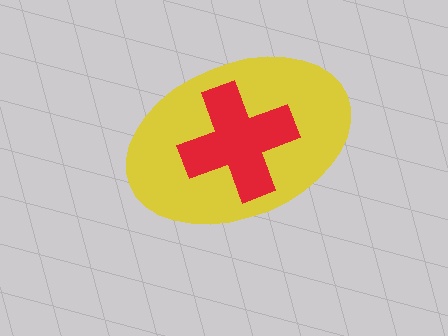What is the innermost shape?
The red cross.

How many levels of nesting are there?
2.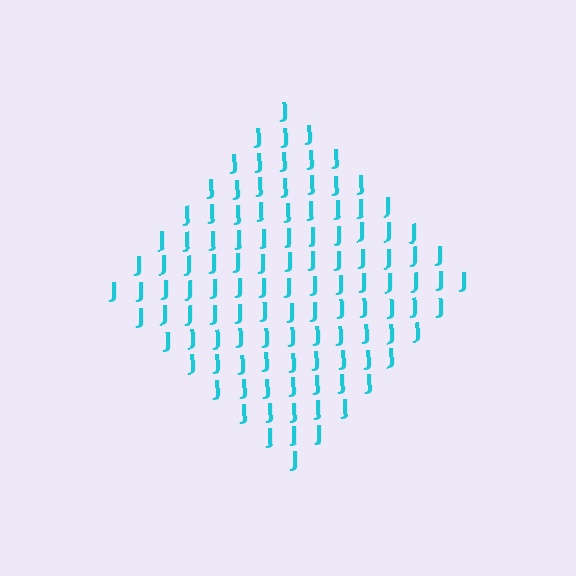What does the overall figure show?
The overall figure shows a diamond.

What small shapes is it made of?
It is made of small letter J's.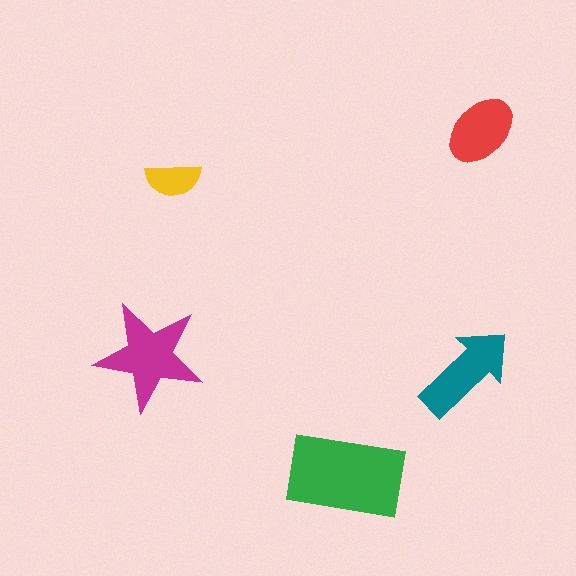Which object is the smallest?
The yellow semicircle.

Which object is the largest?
The green rectangle.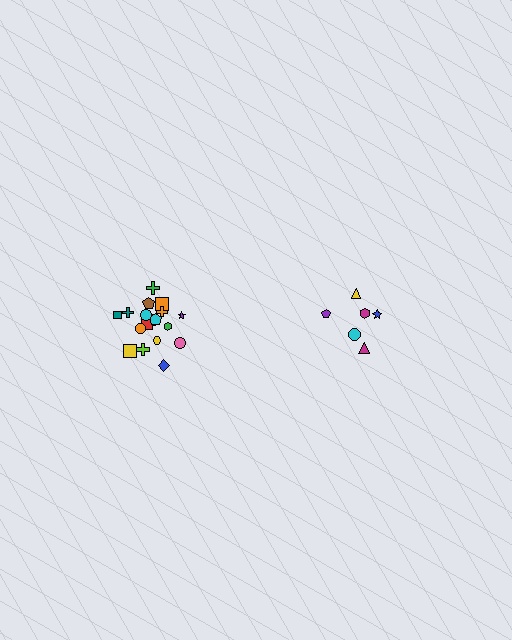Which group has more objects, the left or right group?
The left group.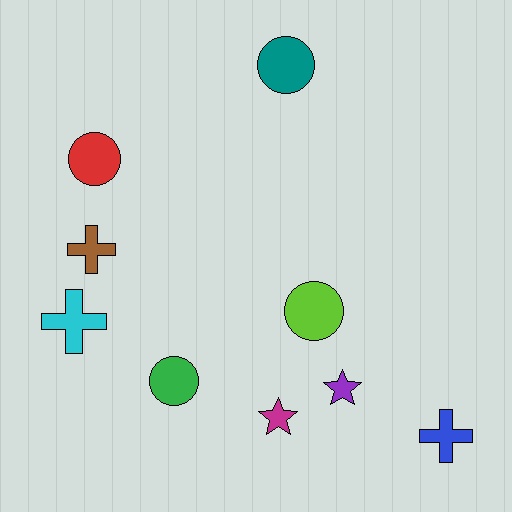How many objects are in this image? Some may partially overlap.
There are 9 objects.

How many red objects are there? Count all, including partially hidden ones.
There is 1 red object.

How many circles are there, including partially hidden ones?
There are 4 circles.